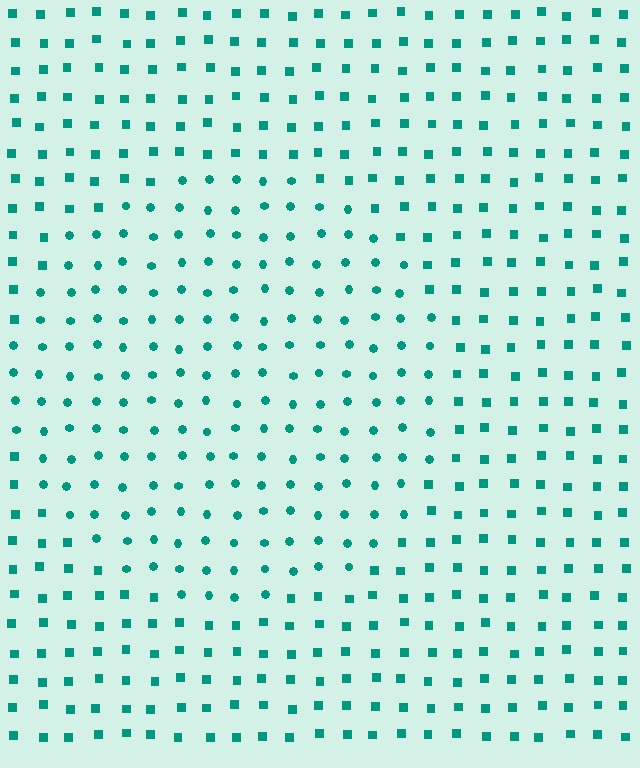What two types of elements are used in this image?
The image uses circles inside the circle region and squares outside it.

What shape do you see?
I see a circle.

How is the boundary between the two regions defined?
The boundary is defined by a change in element shape: circles inside vs. squares outside. All elements share the same color and spacing.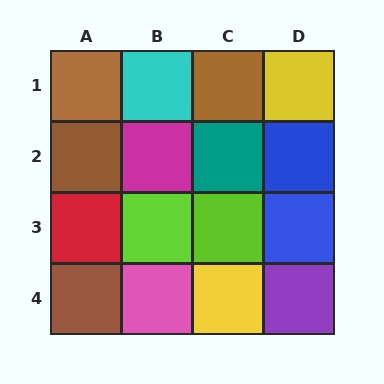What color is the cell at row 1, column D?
Yellow.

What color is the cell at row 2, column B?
Magenta.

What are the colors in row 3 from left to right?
Red, lime, lime, blue.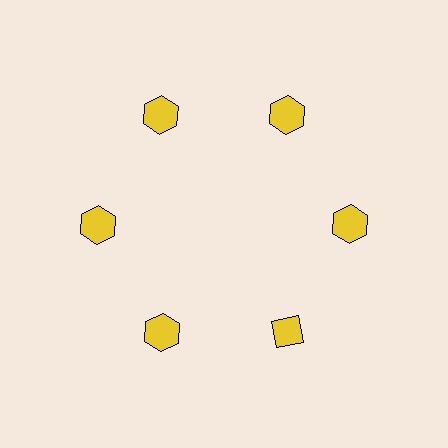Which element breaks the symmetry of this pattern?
The yellow diamond at roughly the 5 o'clock position breaks the symmetry. All other shapes are yellow hexagons.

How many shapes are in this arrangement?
There are 6 shapes arranged in a ring pattern.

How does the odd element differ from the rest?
It has a different shape: diamond instead of hexagon.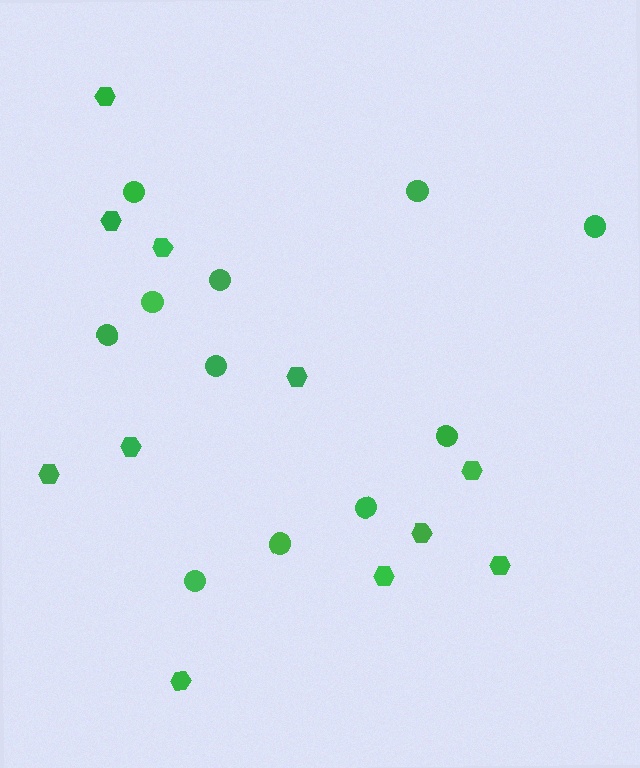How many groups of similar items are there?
There are 2 groups: one group of circles (11) and one group of hexagons (11).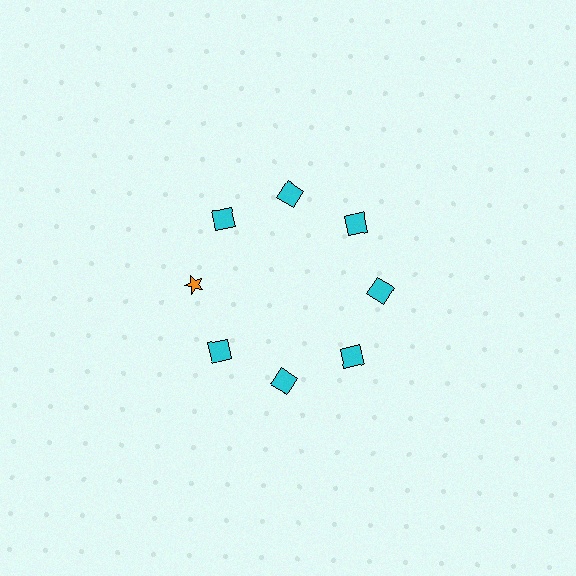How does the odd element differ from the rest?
It differs in both color (orange instead of cyan) and shape (star instead of square).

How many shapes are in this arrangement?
There are 8 shapes arranged in a ring pattern.